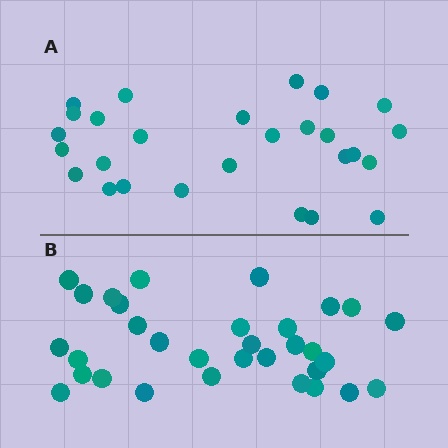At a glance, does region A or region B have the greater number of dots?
Region B (the bottom region) has more dots.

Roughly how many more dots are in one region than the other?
Region B has about 5 more dots than region A.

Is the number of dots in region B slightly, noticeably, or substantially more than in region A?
Region B has only slightly more — the two regions are fairly close. The ratio is roughly 1.2 to 1.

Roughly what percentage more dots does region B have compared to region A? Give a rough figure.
About 20% more.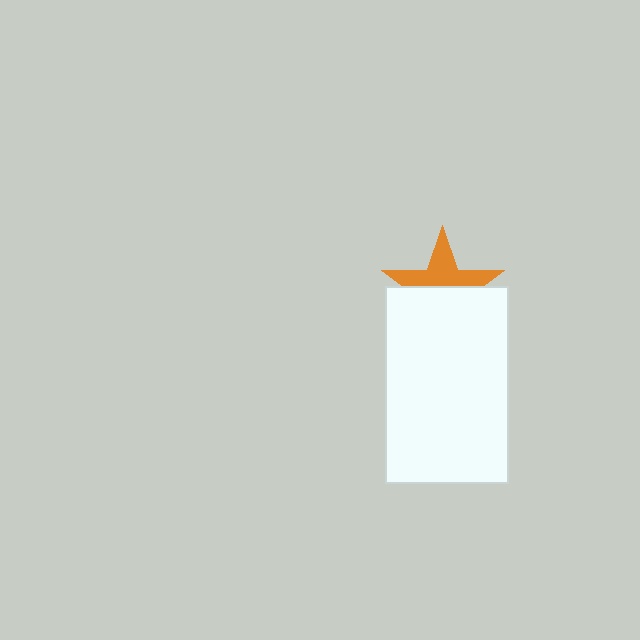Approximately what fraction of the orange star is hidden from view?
Roughly 53% of the orange star is hidden behind the white rectangle.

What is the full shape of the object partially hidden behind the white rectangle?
The partially hidden object is an orange star.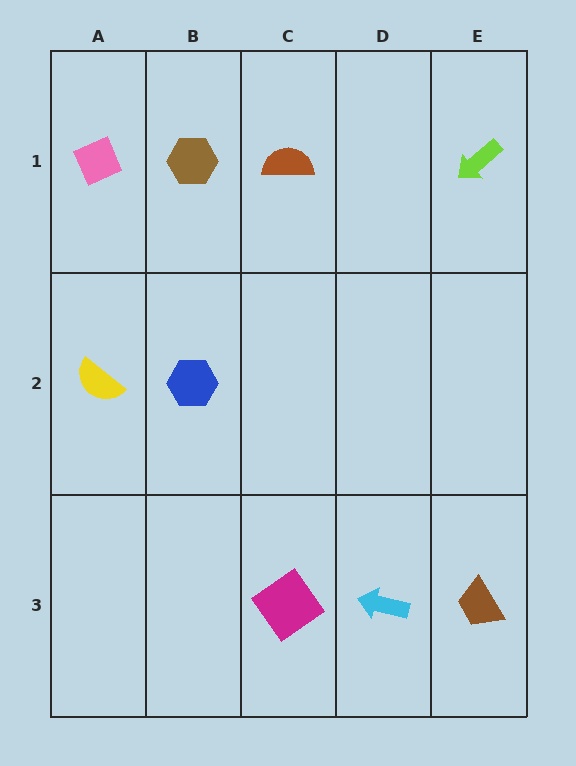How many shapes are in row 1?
4 shapes.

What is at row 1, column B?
A brown hexagon.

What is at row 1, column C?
A brown semicircle.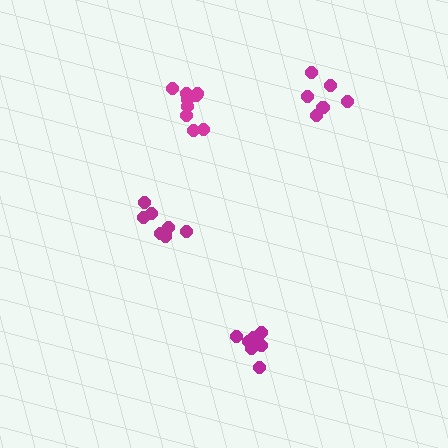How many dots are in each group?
Group 1: 7 dots, Group 2: 7 dots, Group 3: 6 dots, Group 4: 9 dots (29 total).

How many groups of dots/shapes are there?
There are 4 groups.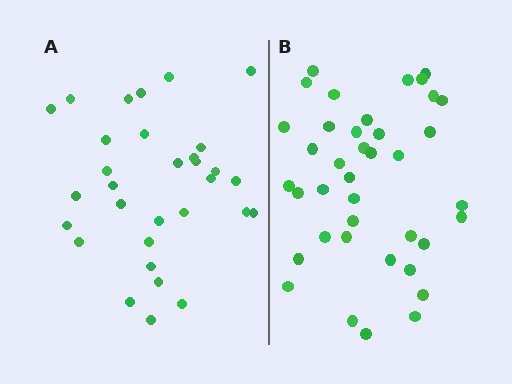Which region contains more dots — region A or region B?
Region B (the right region) has more dots.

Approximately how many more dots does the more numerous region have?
Region B has roughly 8 or so more dots than region A.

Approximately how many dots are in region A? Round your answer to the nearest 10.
About 30 dots. (The exact count is 31, which rounds to 30.)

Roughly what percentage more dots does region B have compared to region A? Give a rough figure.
About 25% more.